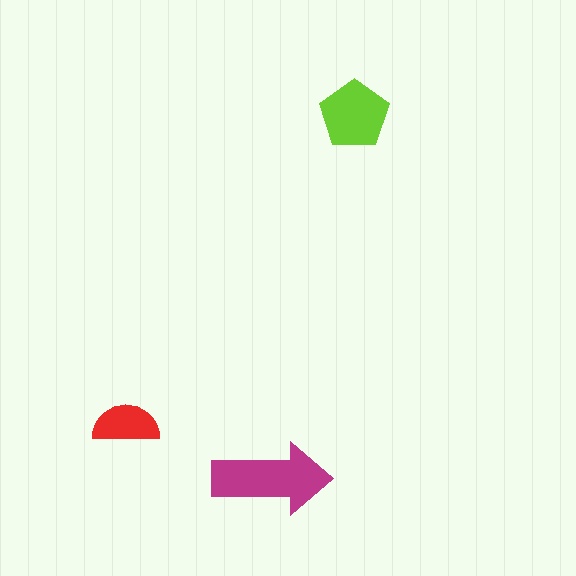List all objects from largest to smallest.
The magenta arrow, the lime pentagon, the red semicircle.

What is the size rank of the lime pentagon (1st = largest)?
2nd.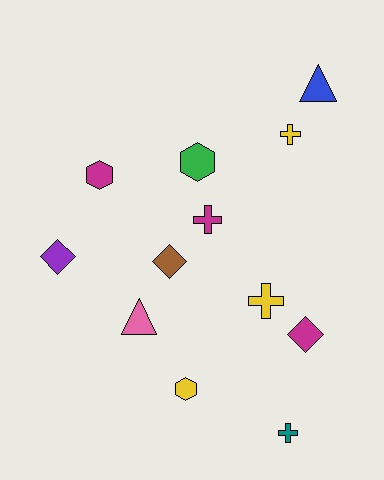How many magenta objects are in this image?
There are 3 magenta objects.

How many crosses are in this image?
There are 4 crosses.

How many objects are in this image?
There are 12 objects.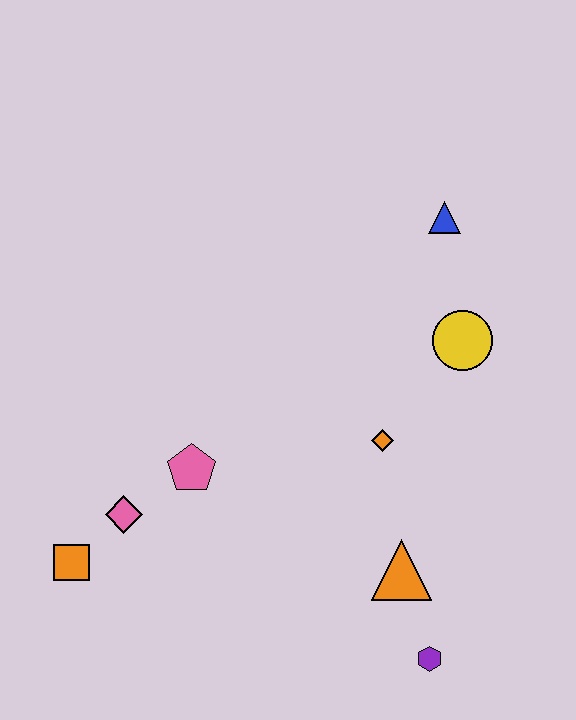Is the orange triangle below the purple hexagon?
No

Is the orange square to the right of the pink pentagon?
No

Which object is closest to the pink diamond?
The orange square is closest to the pink diamond.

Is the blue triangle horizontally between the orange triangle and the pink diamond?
No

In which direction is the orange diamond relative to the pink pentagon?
The orange diamond is to the right of the pink pentagon.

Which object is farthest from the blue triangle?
The orange square is farthest from the blue triangle.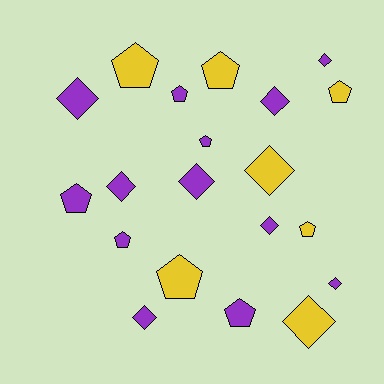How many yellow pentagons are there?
There are 5 yellow pentagons.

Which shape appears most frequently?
Diamond, with 10 objects.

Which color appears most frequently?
Purple, with 13 objects.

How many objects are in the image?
There are 20 objects.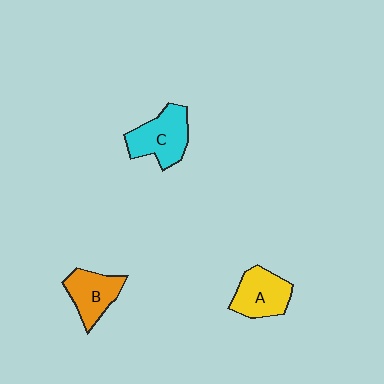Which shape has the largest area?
Shape C (cyan).